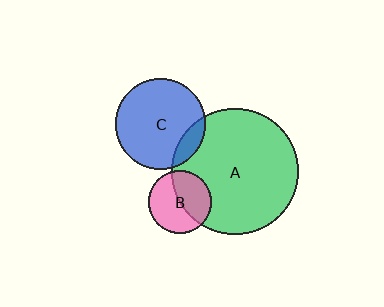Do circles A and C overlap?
Yes.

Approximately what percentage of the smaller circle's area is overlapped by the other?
Approximately 15%.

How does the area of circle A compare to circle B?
Approximately 4.0 times.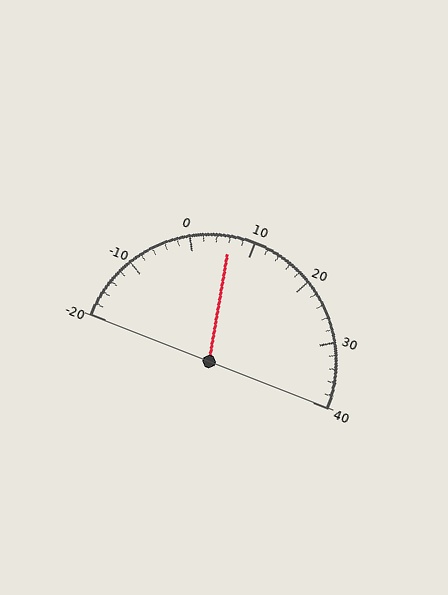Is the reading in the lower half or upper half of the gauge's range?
The reading is in the lower half of the range (-20 to 40).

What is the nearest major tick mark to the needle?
The nearest major tick mark is 10.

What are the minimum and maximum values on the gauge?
The gauge ranges from -20 to 40.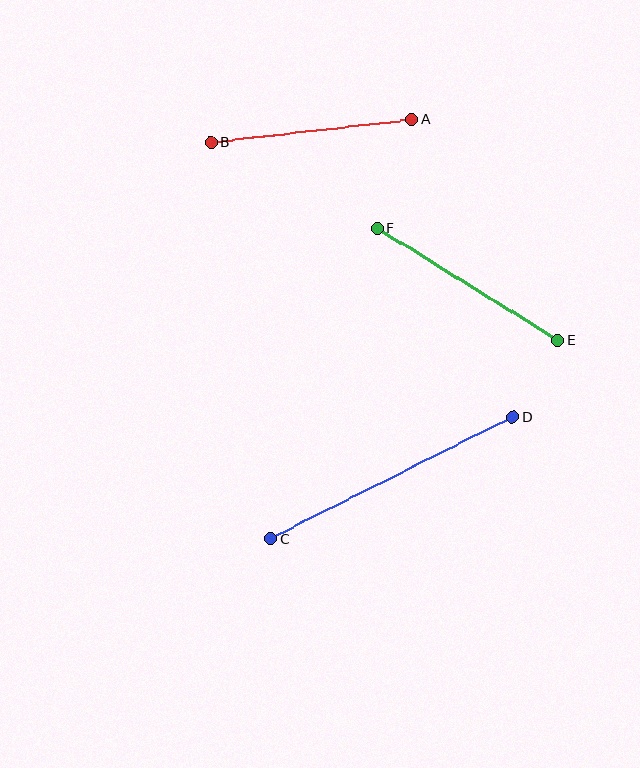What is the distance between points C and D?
The distance is approximately 271 pixels.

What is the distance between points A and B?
The distance is approximately 202 pixels.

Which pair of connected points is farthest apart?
Points C and D are farthest apart.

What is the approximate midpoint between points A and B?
The midpoint is at approximately (312, 131) pixels.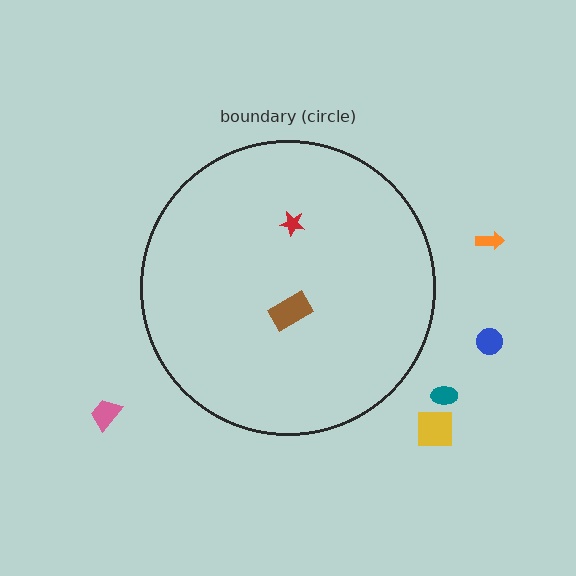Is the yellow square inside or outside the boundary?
Outside.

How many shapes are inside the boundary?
2 inside, 5 outside.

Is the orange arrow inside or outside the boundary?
Outside.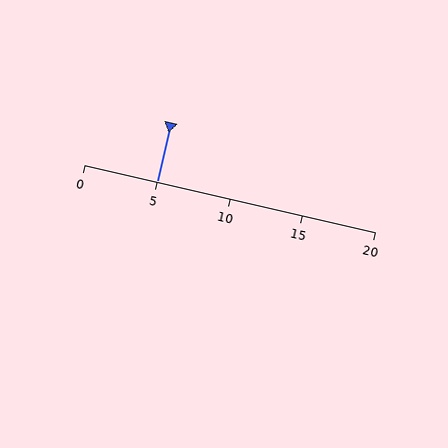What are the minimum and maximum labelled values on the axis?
The axis runs from 0 to 20.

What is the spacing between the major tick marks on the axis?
The major ticks are spaced 5 apart.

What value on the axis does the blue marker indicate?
The marker indicates approximately 5.